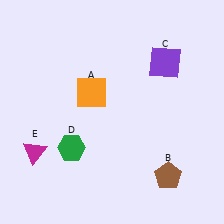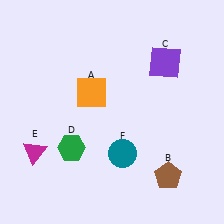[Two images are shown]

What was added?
A teal circle (F) was added in Image 2.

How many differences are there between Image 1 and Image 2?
There is 1 difference between the two images.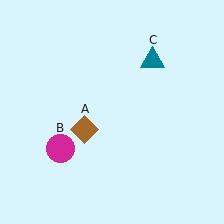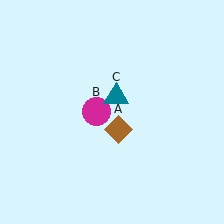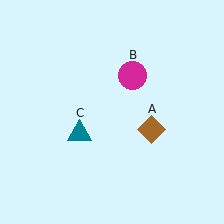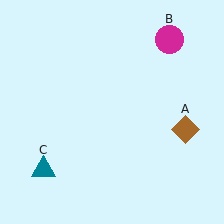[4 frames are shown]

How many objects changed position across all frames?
3 objects changed position: brown diamond (object A), magenta circle (object B), teal triangle (object C).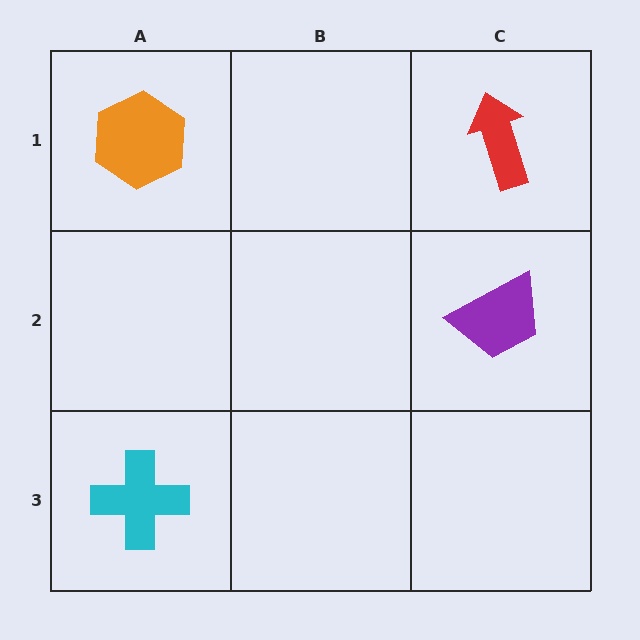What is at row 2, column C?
A purple trapezoid.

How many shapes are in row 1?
2 shapes.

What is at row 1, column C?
A red arrow.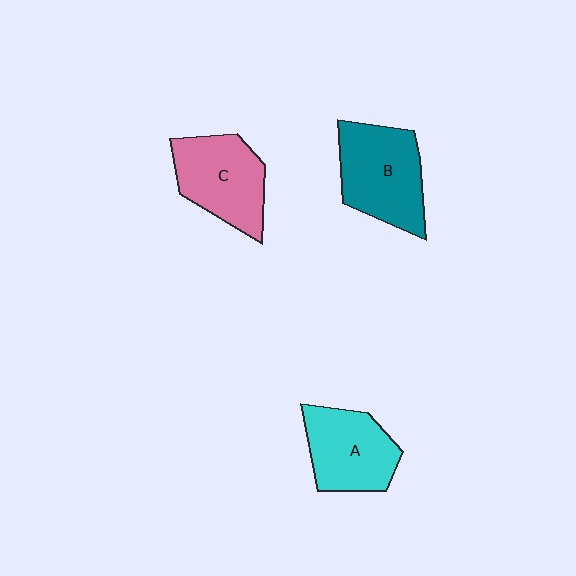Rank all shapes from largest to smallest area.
From largest to smallest: B (teal), C (pink), A (cyan).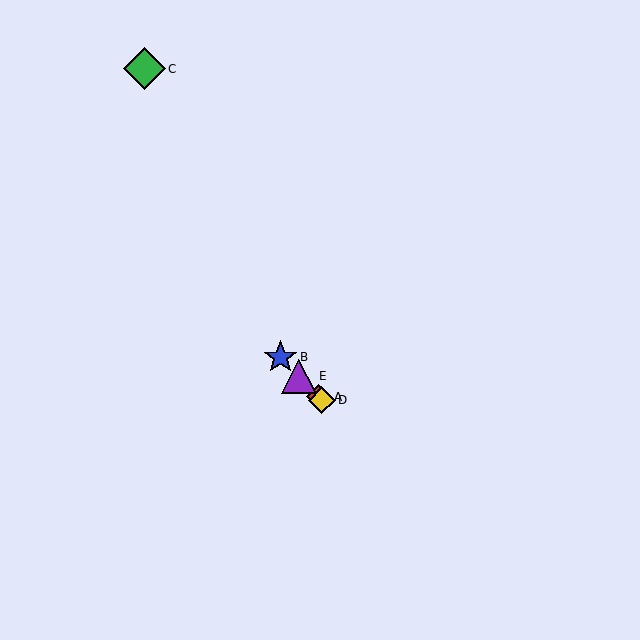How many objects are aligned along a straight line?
4 objects (A, B, D, E) are aligned along a straight line.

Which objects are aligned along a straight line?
Objects A, B, D, E are aligned along a straight line.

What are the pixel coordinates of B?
Object B is at (281, 357).